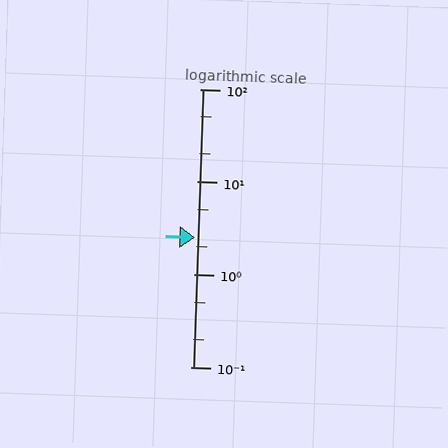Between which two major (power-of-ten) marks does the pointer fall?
The pointer is between 1 and 10.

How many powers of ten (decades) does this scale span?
The scale spans 3 decades, from 0.1 to 100.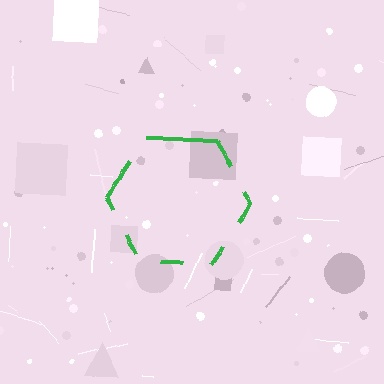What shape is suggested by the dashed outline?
The dashed outline suggests a hexagon.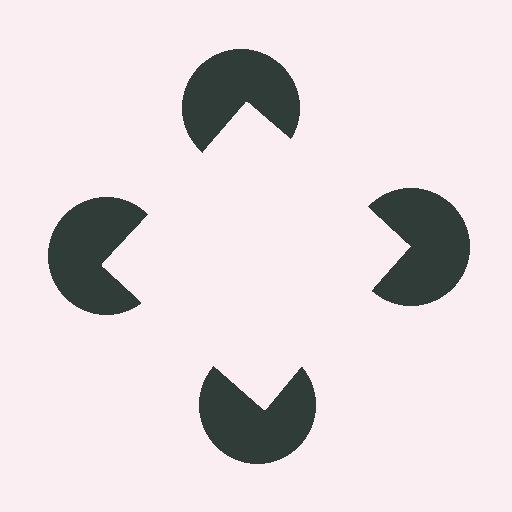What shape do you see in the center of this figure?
An illusory square — its edges are inferred from the aligned wedge cuts in the pac-man discs, not physically drawn.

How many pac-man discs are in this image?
There are 4 — one at each vertex of the illusory square.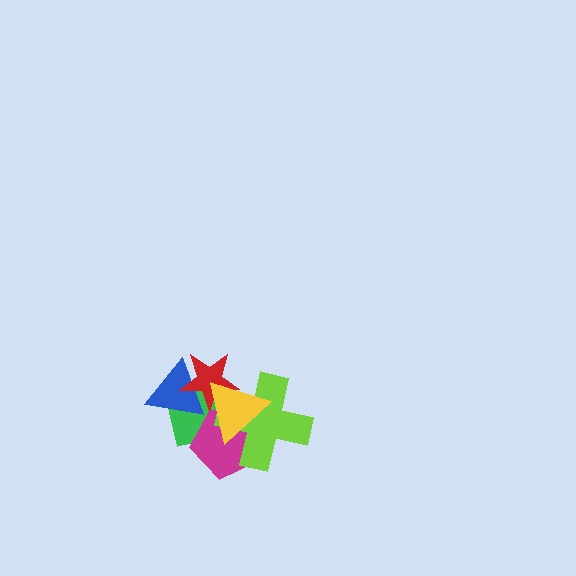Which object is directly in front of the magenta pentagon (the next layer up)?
The lime cross is directly in front of the magenta pentagon.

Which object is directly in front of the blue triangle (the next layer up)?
The red star is directly in front of the blue triangle.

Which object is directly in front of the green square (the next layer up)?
The magenta pentagon is directly in front of the green square.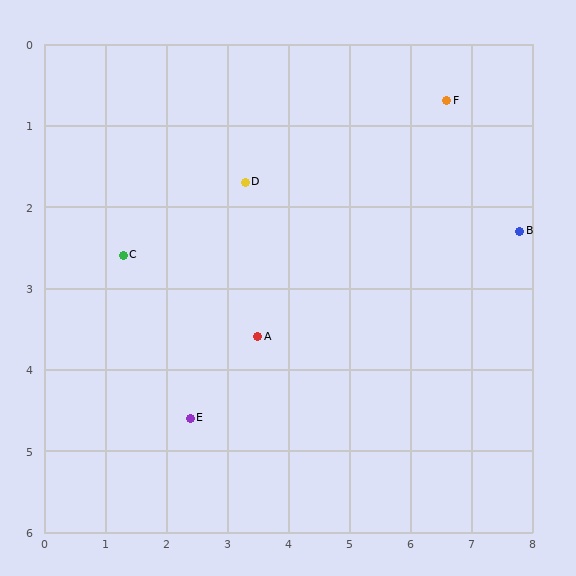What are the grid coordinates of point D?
Point D is at approximately (3.3, 1.7).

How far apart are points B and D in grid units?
Points B and D are about 4.5 grid units apart.